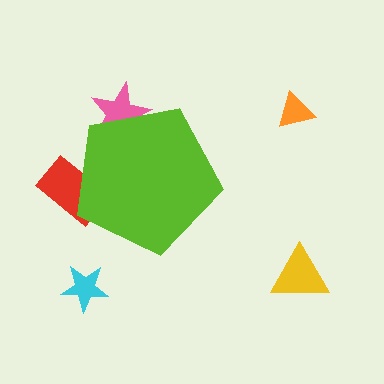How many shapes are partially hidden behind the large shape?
2 shapes are partially hidden.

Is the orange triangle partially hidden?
No, the orange triangle is fully visible.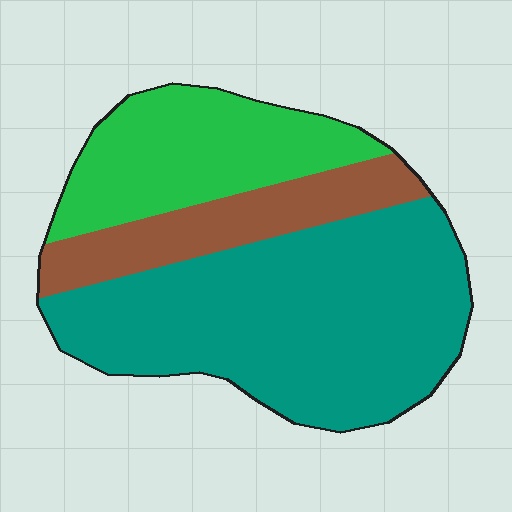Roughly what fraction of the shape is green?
Green covers 26% of the shape.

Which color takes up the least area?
Brown, at roughly 20%.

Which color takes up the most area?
Teal, at roughly 55%.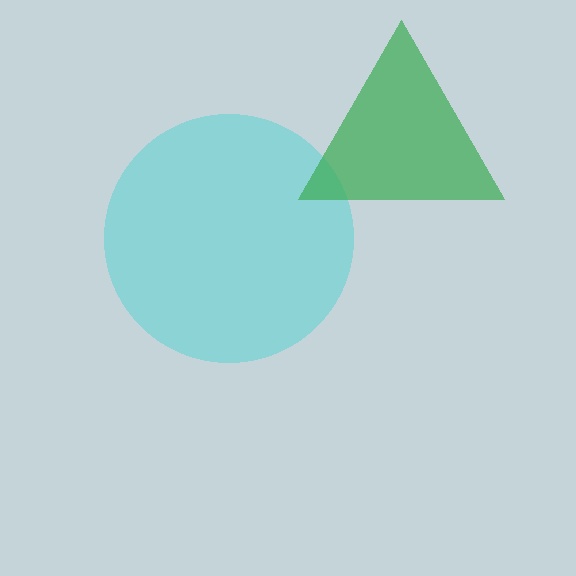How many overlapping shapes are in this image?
There are 2 overlapping shapes in the image.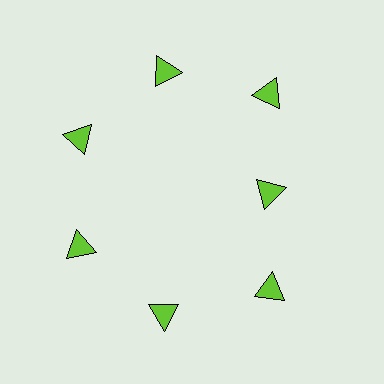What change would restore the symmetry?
The symmetry would be restored by moving it outward, back onto the ring so that all 7 triangles sit at equal angles and equal distance from the center.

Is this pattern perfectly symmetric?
No. The 7 lime triangles are arranged in a ring, but one element near the 3 o'clock position is pulled inward toward the center, breaking the 7-fold rotational symmetry.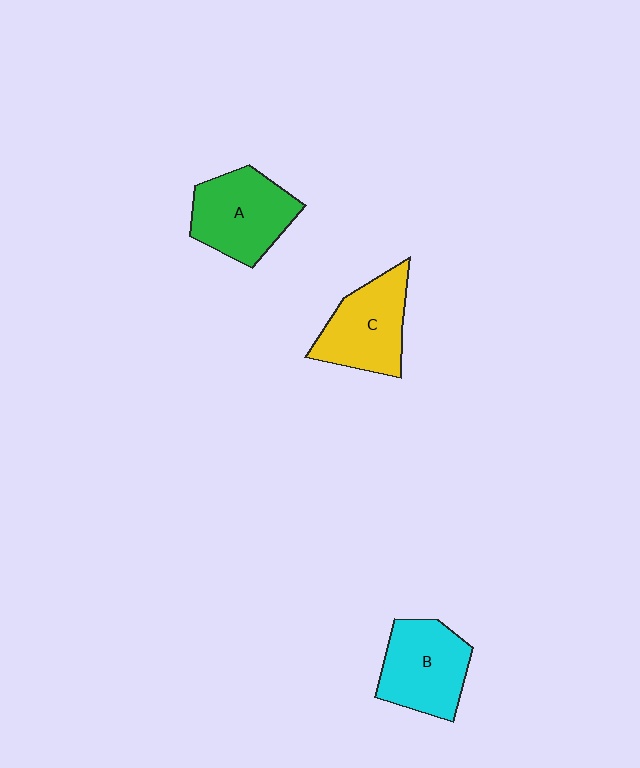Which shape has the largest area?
Shape A (green).